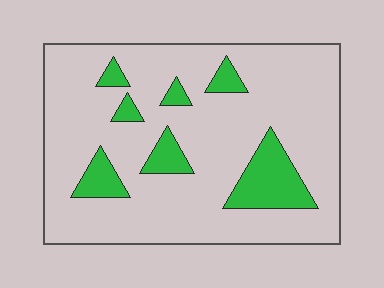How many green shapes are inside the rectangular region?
7.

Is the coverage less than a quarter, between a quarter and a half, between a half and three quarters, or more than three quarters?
Less than a quarter.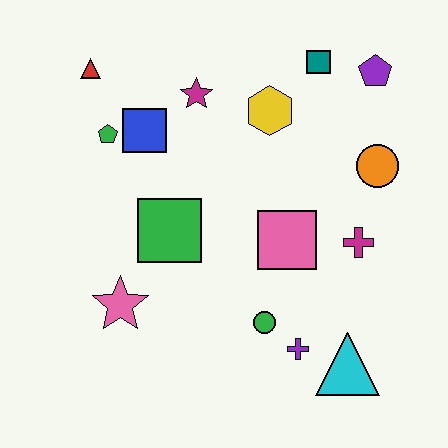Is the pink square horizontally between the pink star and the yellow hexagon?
No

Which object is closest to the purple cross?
The green circle is closest to the purple cross.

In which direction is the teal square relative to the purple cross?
The teal square is above the purple cross.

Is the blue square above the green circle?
Yes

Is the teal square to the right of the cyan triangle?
No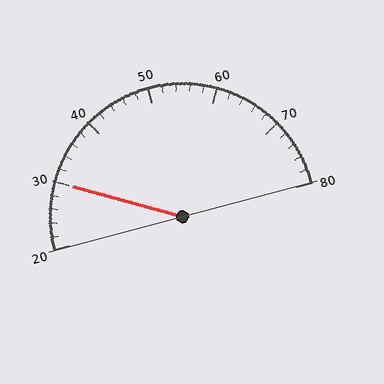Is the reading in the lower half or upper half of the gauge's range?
The reading is in the lower half of the range (20 to 80).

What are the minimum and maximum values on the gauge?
The gauge ranges from 20 to 80.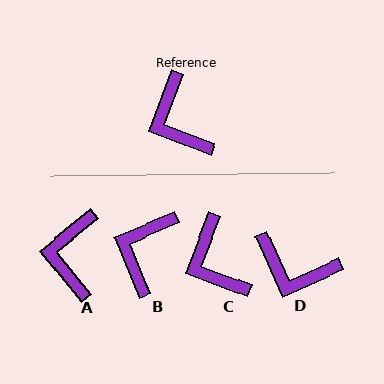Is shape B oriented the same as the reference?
No, it is off by about 47 degrees.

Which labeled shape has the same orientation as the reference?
C.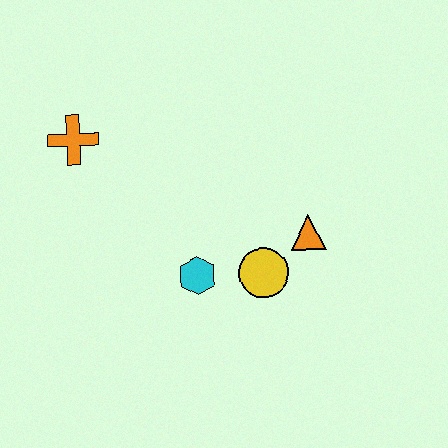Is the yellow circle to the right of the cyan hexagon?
Yes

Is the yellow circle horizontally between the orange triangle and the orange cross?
Yes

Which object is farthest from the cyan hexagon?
The orange cross is farthest from the cyan hexagon.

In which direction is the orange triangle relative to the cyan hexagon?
The orange triangle is to the right of the cyan hexagon.